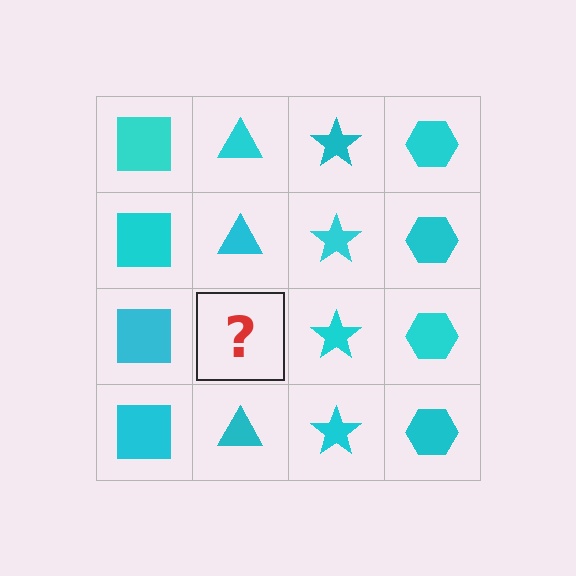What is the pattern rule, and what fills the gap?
The rule is that each column has a consistent shape. The gap should be filled with a cyan triangle.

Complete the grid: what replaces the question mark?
The question mark should be replaced with a cyan triangle.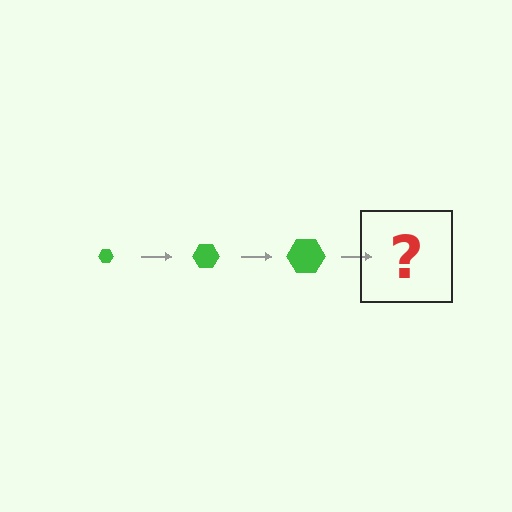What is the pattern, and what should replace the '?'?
The pattern is that the hexagon gets progressively larger each step. The '?' should be a green hexagon, larger than the previous one.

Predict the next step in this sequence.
The next step is a green hexagon, larger than the previous one.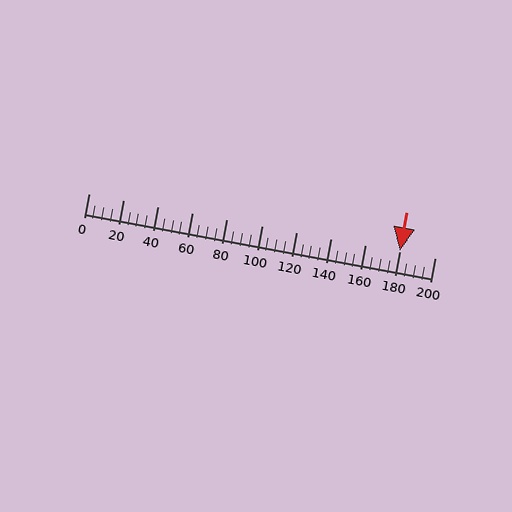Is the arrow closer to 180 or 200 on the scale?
The arrow is closer to 180.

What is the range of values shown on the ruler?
The ruler shows values from 0 to 200.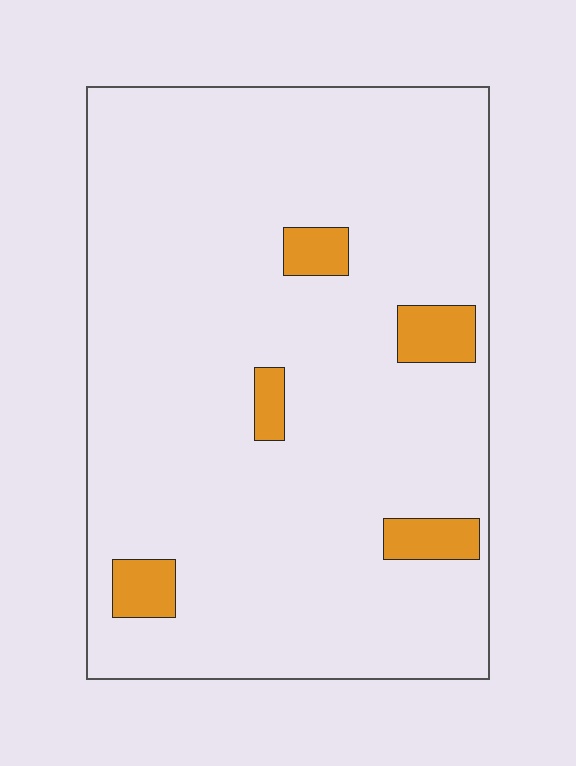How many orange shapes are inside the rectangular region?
5.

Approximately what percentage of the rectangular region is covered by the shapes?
Approximately 5%.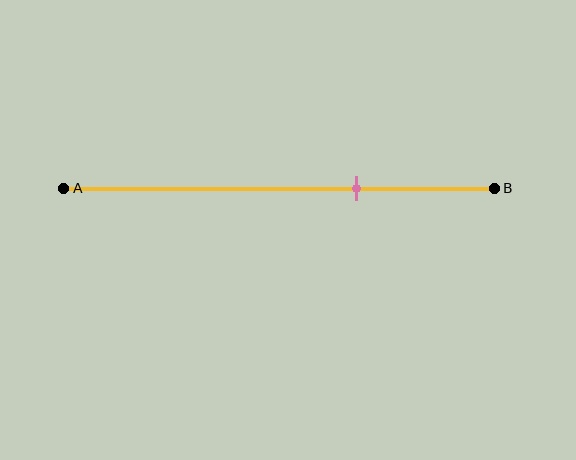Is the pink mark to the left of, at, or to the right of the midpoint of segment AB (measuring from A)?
The pink mark is to the right of the midpoint of segment AB.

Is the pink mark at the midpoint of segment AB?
No, the mark is at about 70% from A, not at the 50% midpoint.